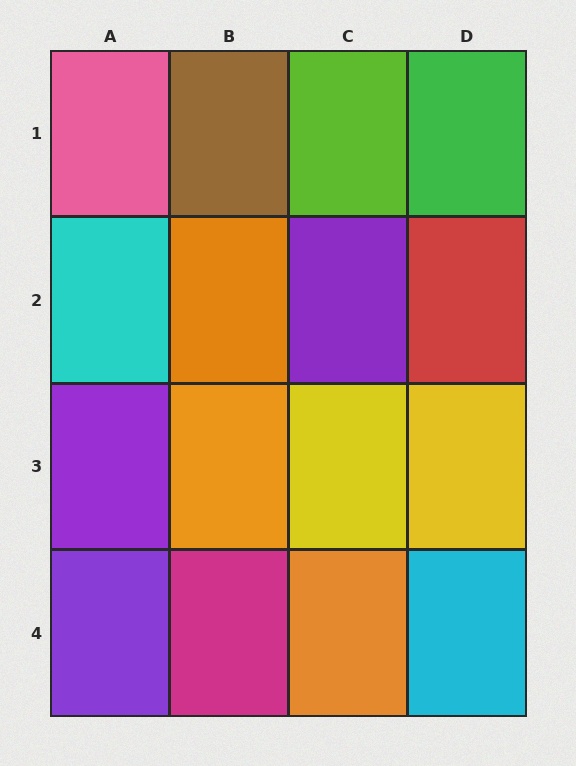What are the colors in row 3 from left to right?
Purple, orange, yellow, yellow.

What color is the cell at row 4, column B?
Magenta.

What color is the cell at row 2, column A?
Cyan.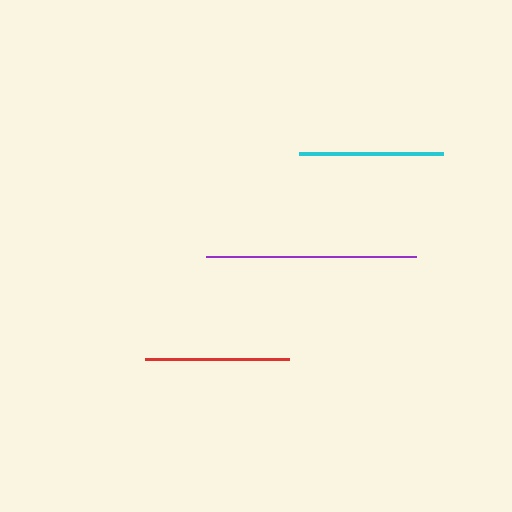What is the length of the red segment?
The red segment is approximately 144 pixels long.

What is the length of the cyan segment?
The cyan segment is approximately 144 pixels long.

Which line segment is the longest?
The purple line is the longest at approximately 209 pixels.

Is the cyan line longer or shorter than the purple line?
The purple line is longer than the cyan line.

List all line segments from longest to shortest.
From longest to shortest: purple, cyan, red.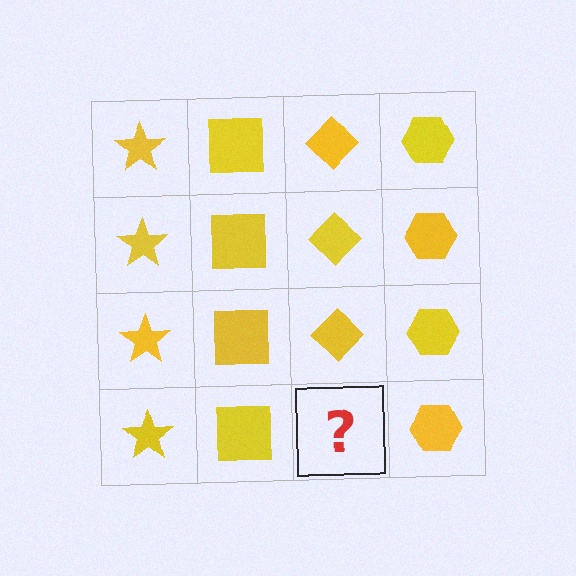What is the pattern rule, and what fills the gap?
The rule is that each column has a consistent shape. The gap should be filled with a yellow diamond.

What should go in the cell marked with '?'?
The missing cell should contain a yellow diamond.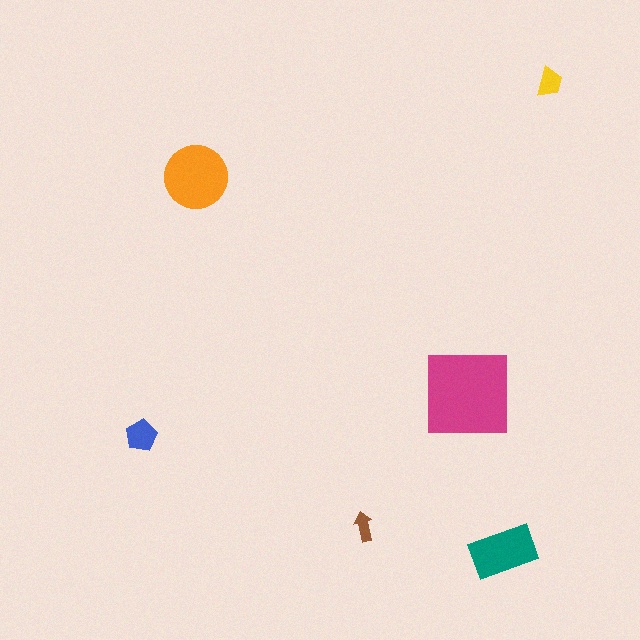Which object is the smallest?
The brown arrow.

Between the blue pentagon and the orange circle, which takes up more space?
The orange circle.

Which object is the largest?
The magenta square.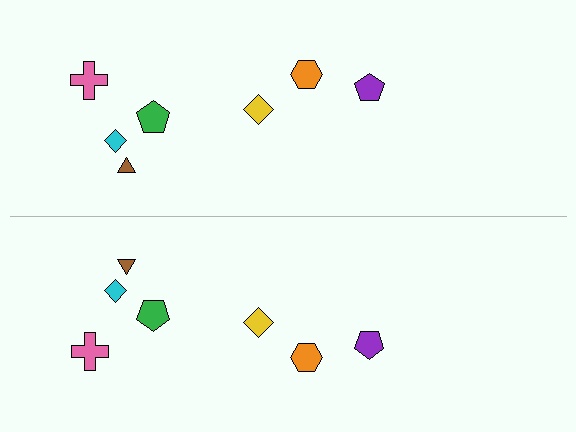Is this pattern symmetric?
Yes, this pattern has bilateral (reflection) symmetry.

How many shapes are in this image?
There are 14 shapes in this image.